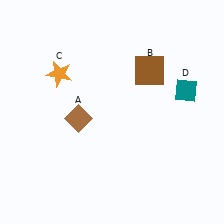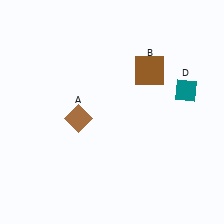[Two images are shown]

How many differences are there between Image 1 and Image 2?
There is 1 difference between the two images.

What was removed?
The orange star (C) was removed in Image 2.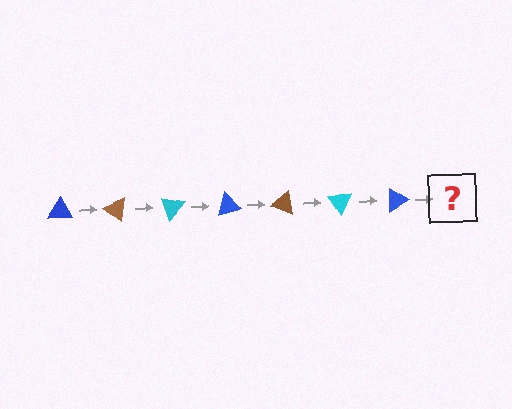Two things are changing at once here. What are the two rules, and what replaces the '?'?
The two rules are that it rotates 35 degrees each step and the color cycles through blue, brown, and cyan. The '?' should be a brown triangle, rotated 245 degrees from the start.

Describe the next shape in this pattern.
It should be a brown triangle, rotated 245 degrees from the start.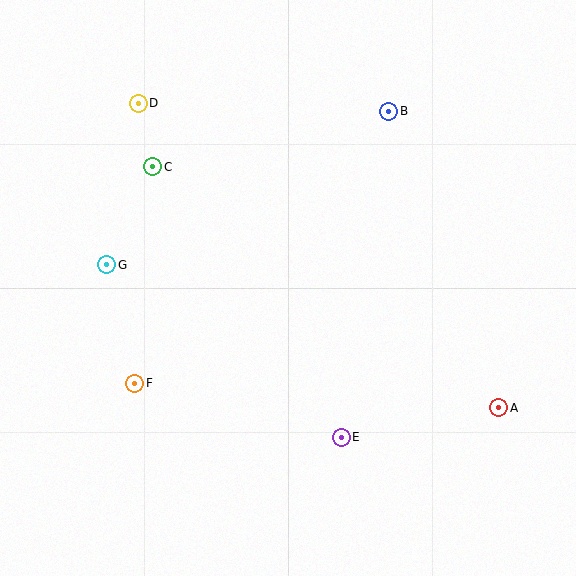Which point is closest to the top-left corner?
Point D is closest to the top-left corner.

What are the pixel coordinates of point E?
Point E is at (341, 438).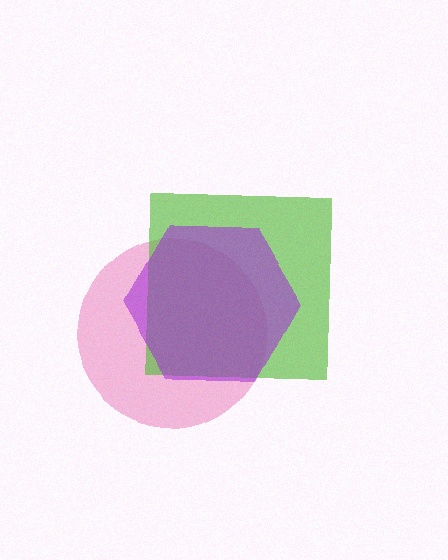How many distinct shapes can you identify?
There are 3 distinct shapes: a pink circle, a lime square, a purple hexagon.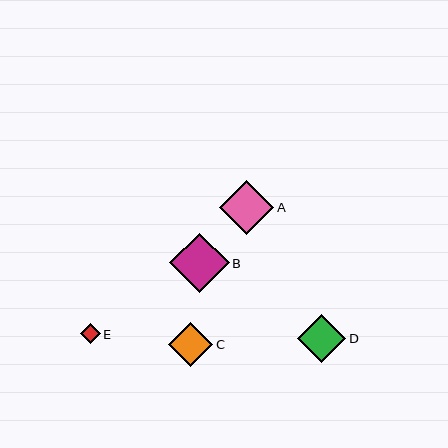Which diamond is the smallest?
Diamond E is the smallest with a size of approximately 20 pixels.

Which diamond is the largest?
Diamond B is the largest with a size of approximately 59 pixels.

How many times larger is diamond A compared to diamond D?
Diamond A is approximately 1.1 times the size of diamond D.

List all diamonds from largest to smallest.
From largest to smallest: B, A, D, C, E.